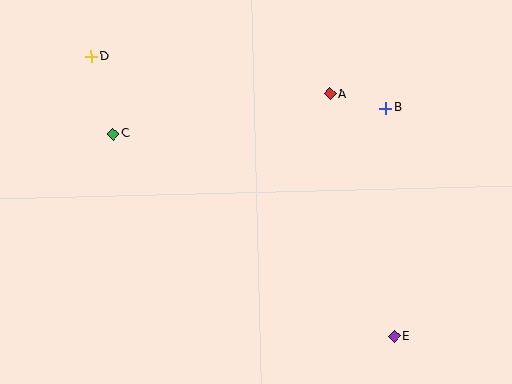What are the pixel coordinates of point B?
Point B is at (386, 108).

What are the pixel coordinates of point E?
Point E is at (394, 336).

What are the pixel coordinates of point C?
Point C is at (113, 134).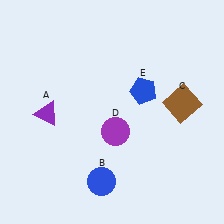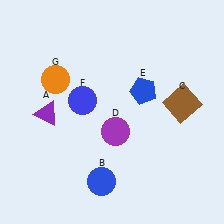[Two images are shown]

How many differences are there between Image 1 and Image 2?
There are 2 differences between the two images.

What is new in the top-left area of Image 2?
A blue circle (F) was added in the top-left area of Image 2.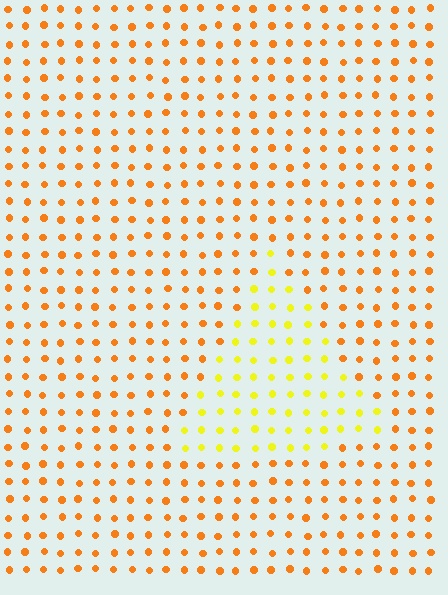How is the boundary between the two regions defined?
The boundary is defined purely by a slight shift in hue (about 35 degrees). Spacing, size, and orientation are identical on both sides.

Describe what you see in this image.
The image is filled with small orange elements in a uniform arrangement. A triangle-shaped region is visible where the elements are tinted to a slightly different hue, forming a subtle color boundary.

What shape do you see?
I see a triangle.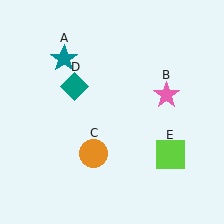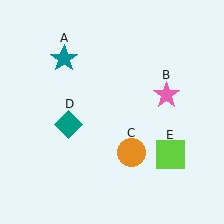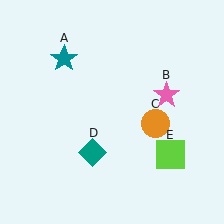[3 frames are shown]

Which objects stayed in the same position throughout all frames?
Teal star (object A) and pink star (object B) and lime square (object E) remained stationary.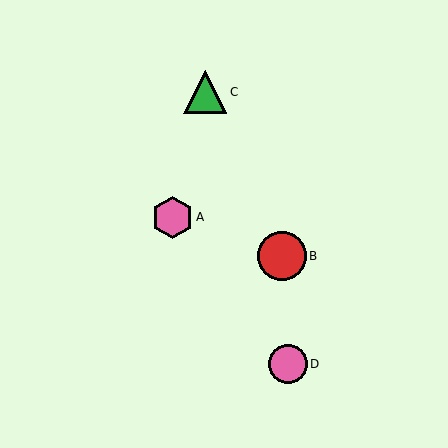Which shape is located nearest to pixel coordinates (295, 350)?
The pink circle (labeled D) at (288, 364) is nearest to that location.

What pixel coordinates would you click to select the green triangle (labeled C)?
Click at (205, 92) to select the green triangle C.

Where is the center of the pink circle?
The center of the pink circle is at (288, 364).